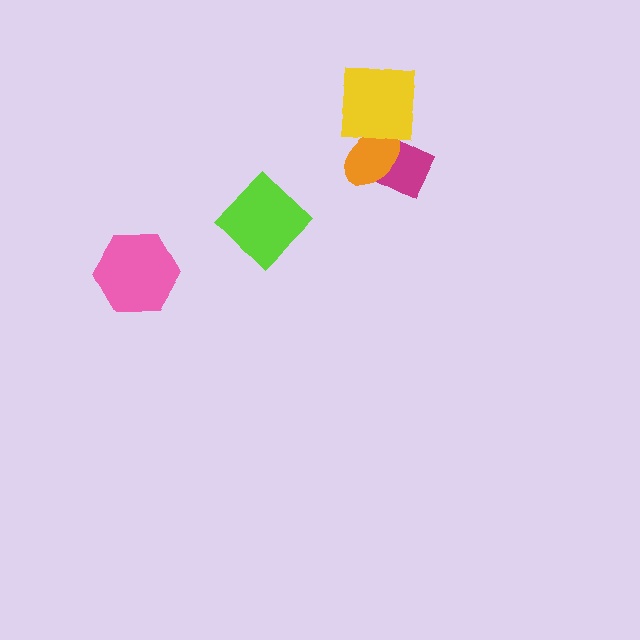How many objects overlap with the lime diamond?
0 objects overlap with the lime diamond.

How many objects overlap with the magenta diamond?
1 object overlaps with the magenta diamond.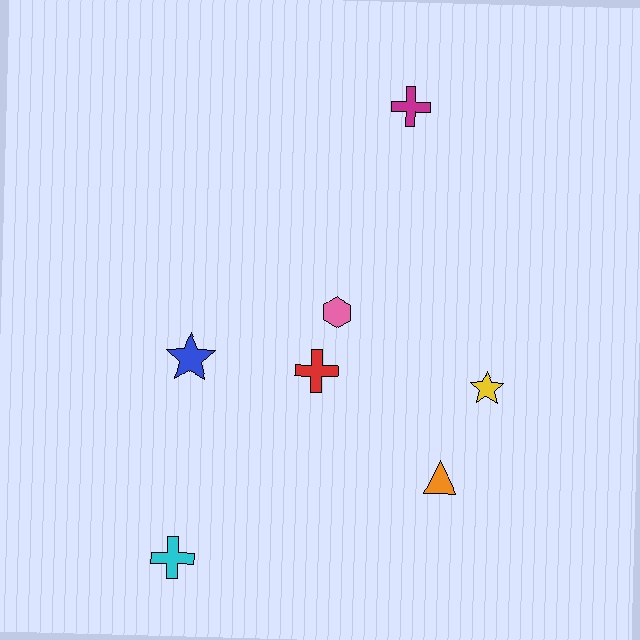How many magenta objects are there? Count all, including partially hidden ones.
There is 1 magenta object.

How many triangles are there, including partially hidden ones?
There is 1 triangle.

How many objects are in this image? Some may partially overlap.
There are 7 objects.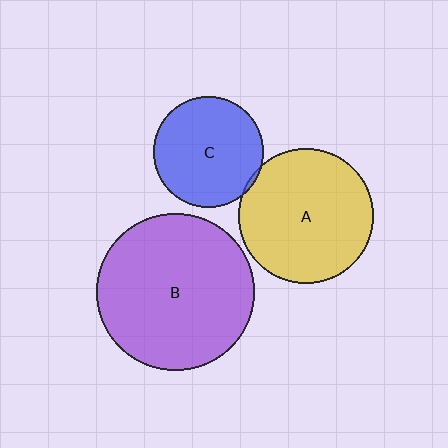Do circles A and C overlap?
Yes.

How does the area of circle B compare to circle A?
Approximately 1.4 times.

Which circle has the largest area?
Circle B (purple).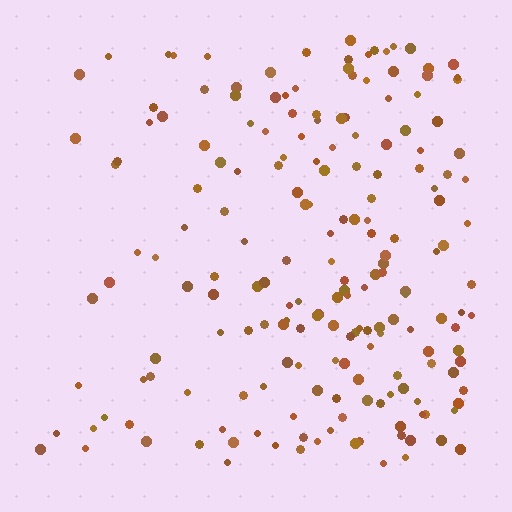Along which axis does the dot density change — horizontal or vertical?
Horizontal.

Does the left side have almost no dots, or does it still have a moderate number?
Still a moderate number, just noticeably fewer than the right.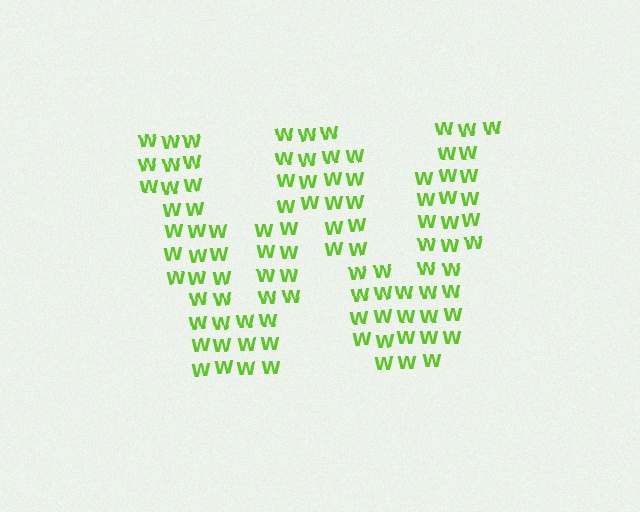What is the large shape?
The large shape is the letter W.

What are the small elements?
The small elements are letter W's.